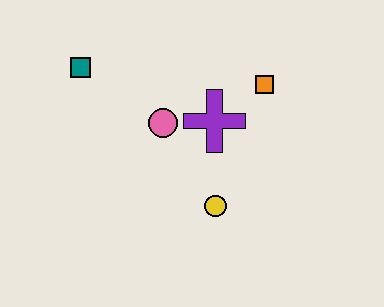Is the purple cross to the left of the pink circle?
No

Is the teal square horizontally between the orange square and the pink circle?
No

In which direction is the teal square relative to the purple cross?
The teal square is to the left of the purple cross.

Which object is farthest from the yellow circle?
The teal square is farthest from the yellow circle.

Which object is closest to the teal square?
The pink circle is closest to the teal square.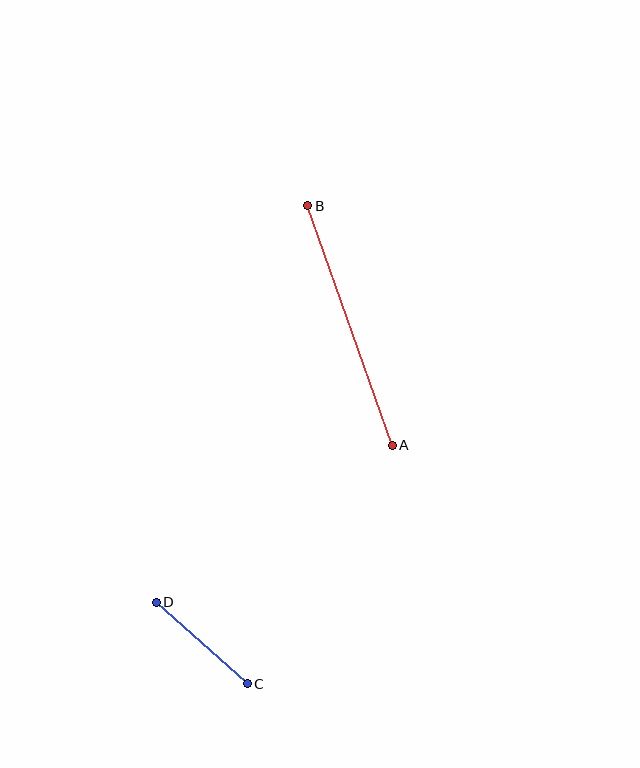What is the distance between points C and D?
The distance is approximately 122 pixels.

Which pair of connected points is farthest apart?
Points A and B are farthest apart.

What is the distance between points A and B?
The distance is approximately 254 pixels.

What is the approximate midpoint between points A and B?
The midpoint is at approximately (350, 325) pixels.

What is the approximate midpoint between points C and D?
The midpoint is at approximately (202, 643) pixels.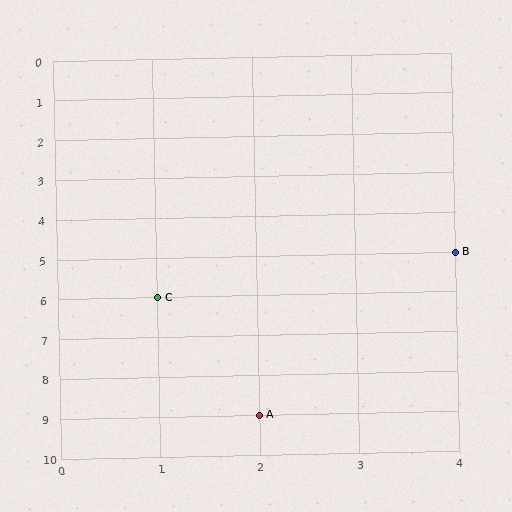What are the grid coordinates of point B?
Point B is at grid coordinates (4, 5).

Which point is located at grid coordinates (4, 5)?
Point B is at (4, 5).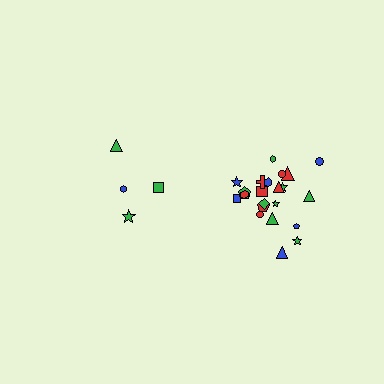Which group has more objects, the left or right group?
The right group.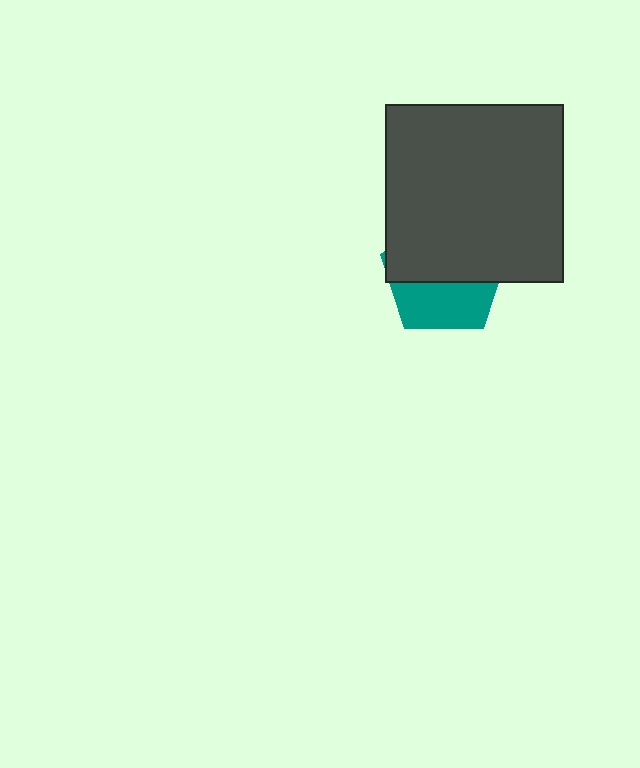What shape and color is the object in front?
The object in front is a dark gray square.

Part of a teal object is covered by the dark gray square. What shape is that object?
It is a pentagon.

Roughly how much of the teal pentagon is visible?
A small part of it is visible (roughly 41%).